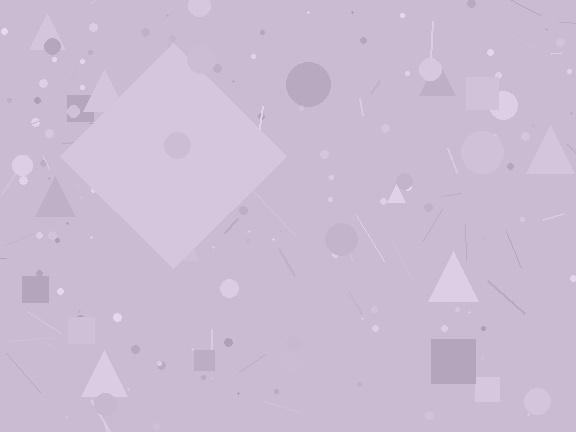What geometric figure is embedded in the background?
A diamond is embedded in the background.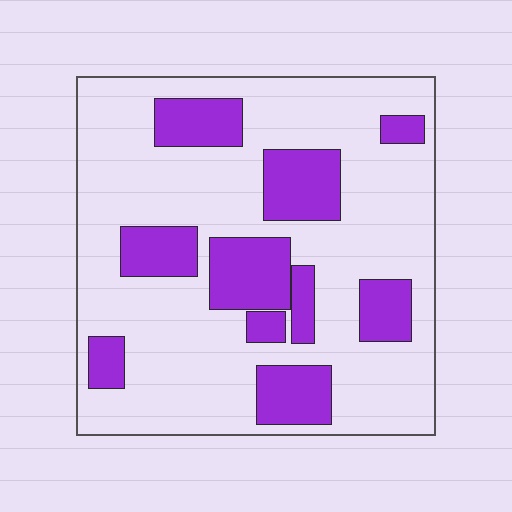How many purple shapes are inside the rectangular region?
10.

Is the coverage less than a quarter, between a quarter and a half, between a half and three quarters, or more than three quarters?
Between a quarter and a half.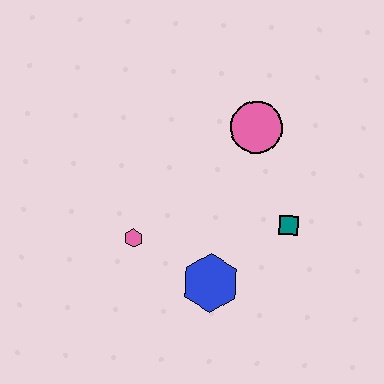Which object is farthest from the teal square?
The pink hexagon is farthest from the teal square.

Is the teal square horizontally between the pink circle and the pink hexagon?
No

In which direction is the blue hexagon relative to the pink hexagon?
The blue hexagon is to the right of the pink hexagon.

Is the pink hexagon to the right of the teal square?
No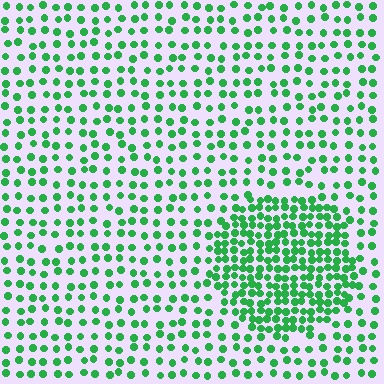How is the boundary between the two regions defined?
The boundary is defined by a change in element density (approximately 2.2x ratio). All elements are the same color, size, and shape.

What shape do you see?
I see a circle.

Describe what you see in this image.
The image contains small green elements arranged at two different densities. A circle-shaped region is visible where the elements are more densely packed than the surrounding area.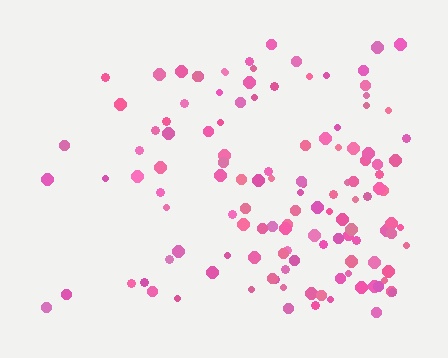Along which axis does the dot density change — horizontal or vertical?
Horizontal.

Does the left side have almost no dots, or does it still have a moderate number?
Still a moderate number, just noticeably fewer than the right.